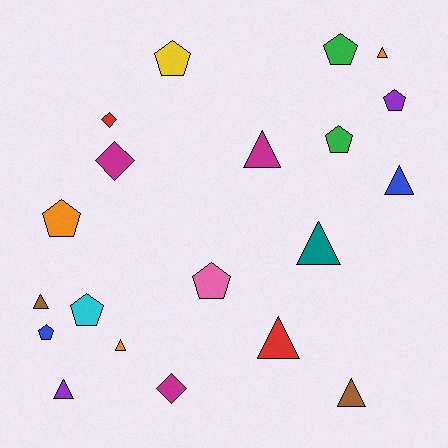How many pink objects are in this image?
There is 1 pink object.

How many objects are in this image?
There are 20 objects.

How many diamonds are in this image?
There are 3 diamonds.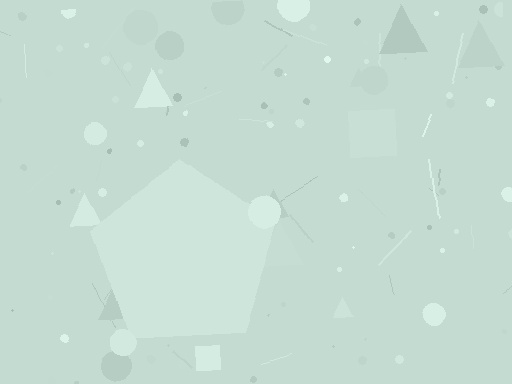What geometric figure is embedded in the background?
A pentagon is embedded in the background.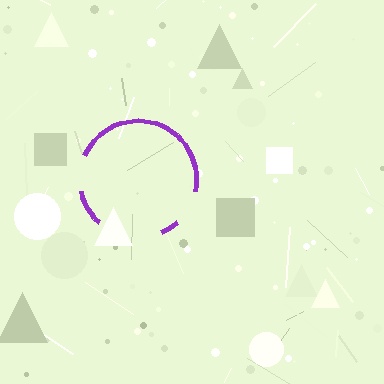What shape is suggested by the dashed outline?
The dashed outline suggests a circle.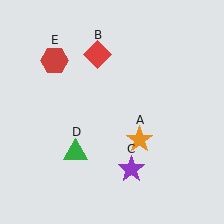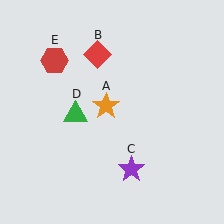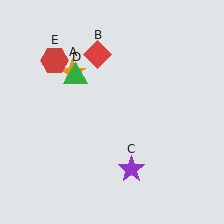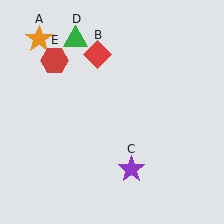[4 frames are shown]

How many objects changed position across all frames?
2 objects changed position: orange star (object A), green triangle (object D).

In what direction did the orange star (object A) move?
The orange star (object A) moved up and to the left.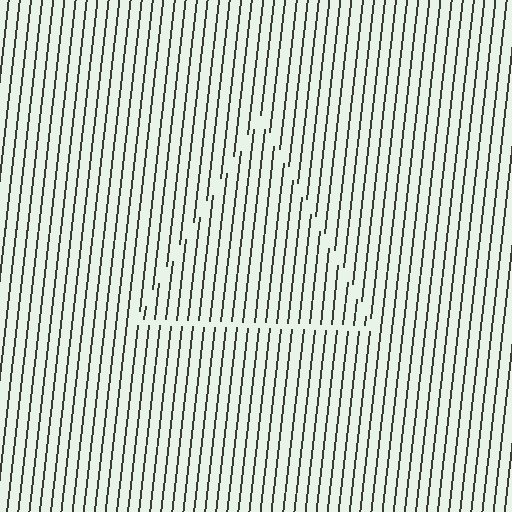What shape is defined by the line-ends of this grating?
An illusory triangle. The interior of the shape contains the same grating, shifted by half a period — the contour is defined by the phase discontinuity where line-ends from the inner and outer gratings abut.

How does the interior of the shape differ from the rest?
The interior of the shape contains the same grating, shifted by half a period — the contour is defined by the phase discontinuity where line-ends from the inner and outer gratings abut.